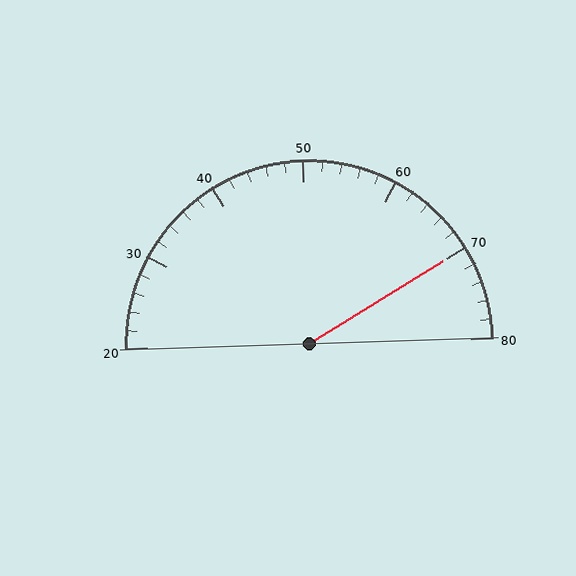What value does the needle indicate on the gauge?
The needle indicates approximately 70.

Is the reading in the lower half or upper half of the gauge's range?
The reading is in the upper half of the range (20 to 80).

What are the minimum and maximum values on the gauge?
The gauge ranges from 20 to 80.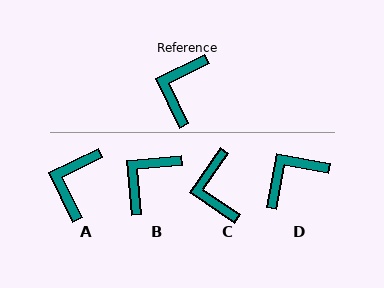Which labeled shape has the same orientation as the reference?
A.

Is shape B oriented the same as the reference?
No, it is off by about 21 degrees.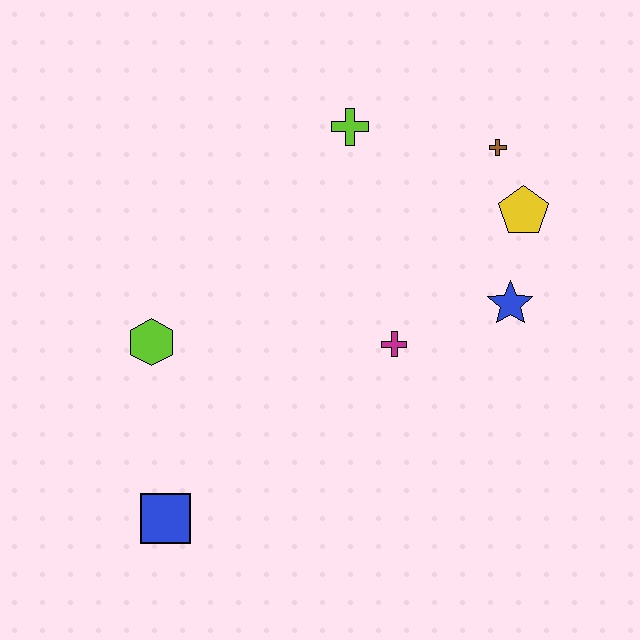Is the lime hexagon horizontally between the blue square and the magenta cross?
No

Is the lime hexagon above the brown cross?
No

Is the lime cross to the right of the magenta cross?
No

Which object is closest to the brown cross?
The yellow pentagon is closest to the brown cross.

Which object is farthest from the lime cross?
The blue square is farthest from the lime cross.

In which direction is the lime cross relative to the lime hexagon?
The lime cross is above the lime hexagon.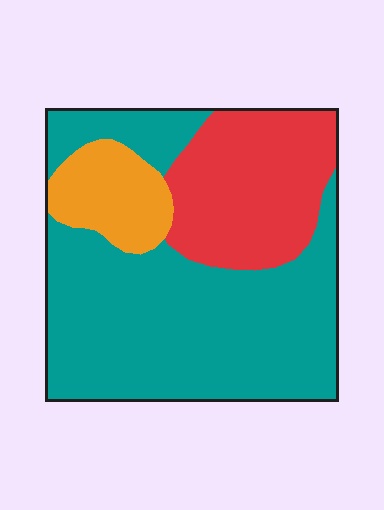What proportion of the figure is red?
Red covers 27% of the figure.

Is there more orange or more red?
Red.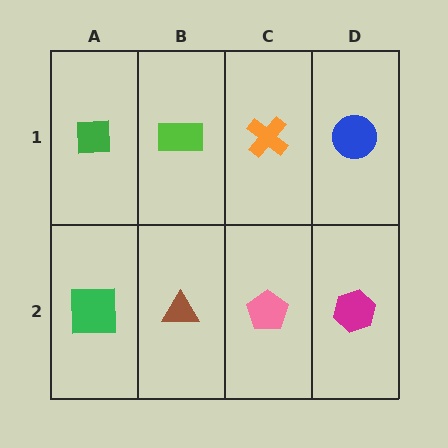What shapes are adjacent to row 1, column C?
A pink pentagon (row 2, column C), a lime rectangle (row 1, column B), a blue circle (row 1, column D).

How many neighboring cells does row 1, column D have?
2.